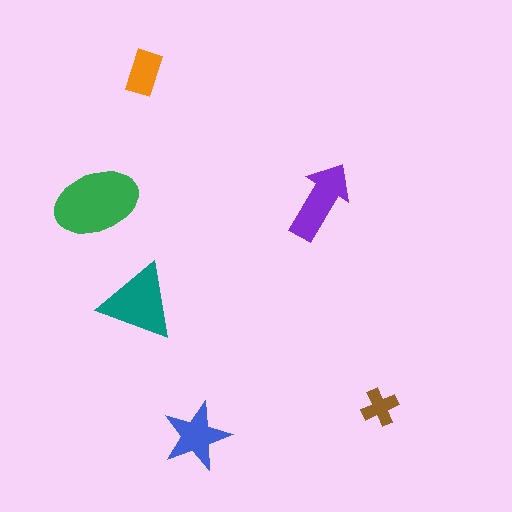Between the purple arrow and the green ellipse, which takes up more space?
The green ellipse.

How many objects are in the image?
There are 6 objects in the image.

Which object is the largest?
The green ellipse.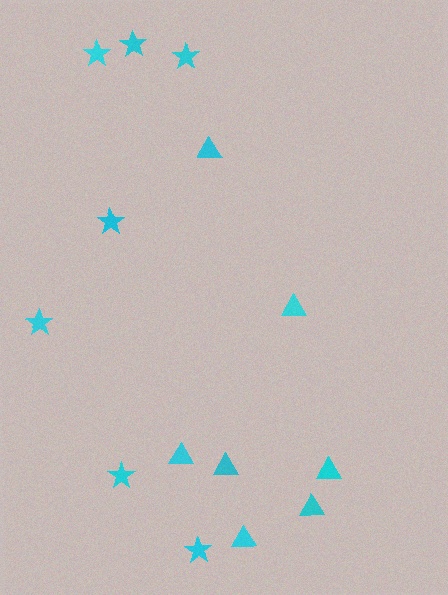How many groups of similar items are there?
There are 2 groups: one group of triangles (7) and one group of stars (7).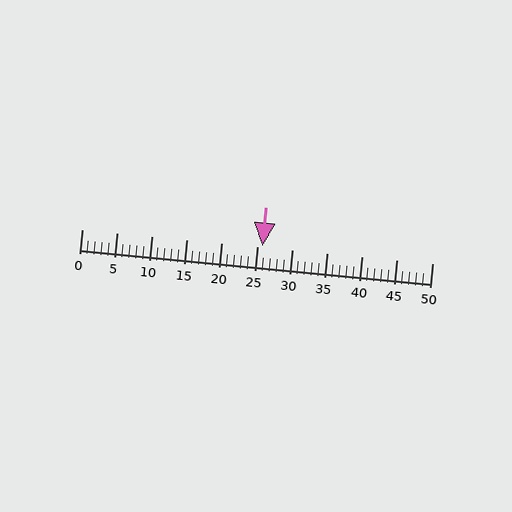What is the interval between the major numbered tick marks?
The major tick marks are spaced 5 units apart.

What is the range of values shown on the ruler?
The ruler shows values from 0 to 50.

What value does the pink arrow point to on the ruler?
The pink arrow points to approximately 26.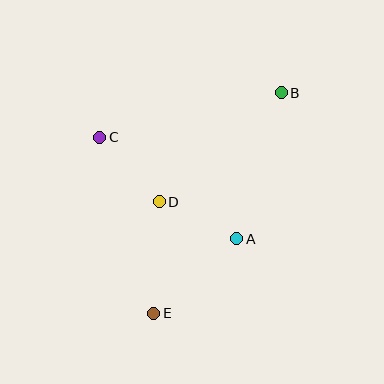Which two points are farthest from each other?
Points B and E are farthest from each other.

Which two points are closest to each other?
Points A and D are closest to each other.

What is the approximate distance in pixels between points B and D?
The distance between B and D is approximately 164 pixels.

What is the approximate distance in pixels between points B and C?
The distance between B and C is approximately 187 pixels.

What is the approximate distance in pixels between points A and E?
The distance between A and E is approximately 111 pixels.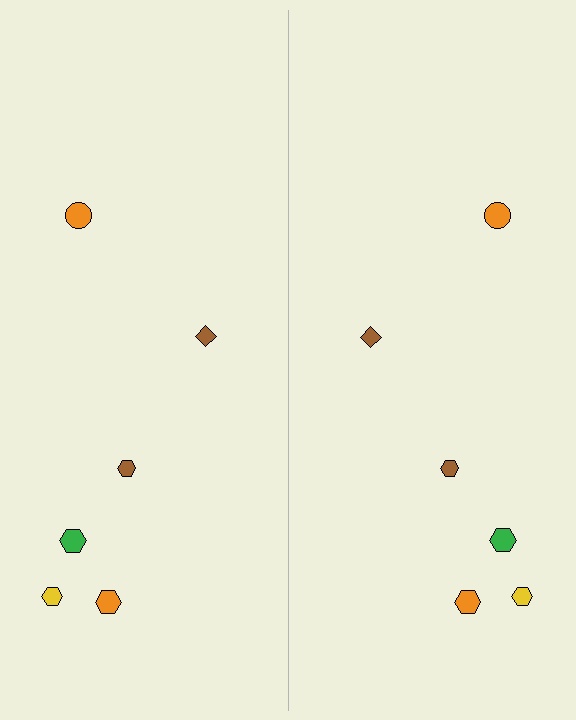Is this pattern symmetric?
Yes, this pattern has bilateral (reflection) symmetry.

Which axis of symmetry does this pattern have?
The pattern has a vertical axis of symmetry running through the center of the image.